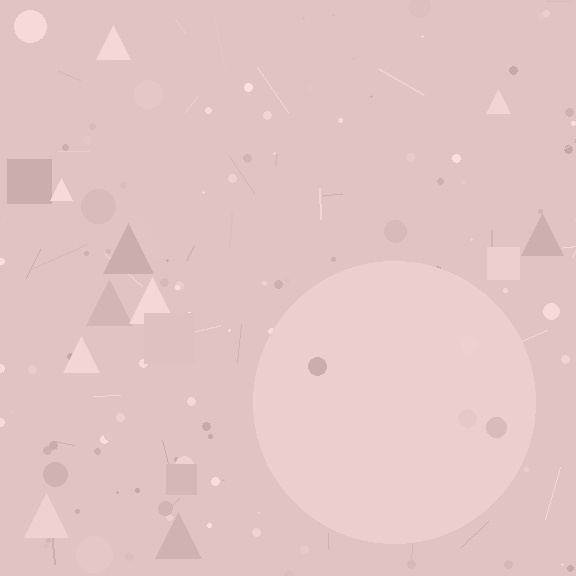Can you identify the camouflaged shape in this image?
The camouflaged shape is a circle.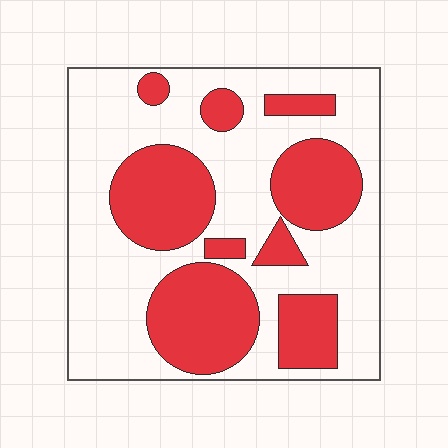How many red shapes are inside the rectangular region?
9.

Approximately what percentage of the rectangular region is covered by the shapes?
Approximately 35%.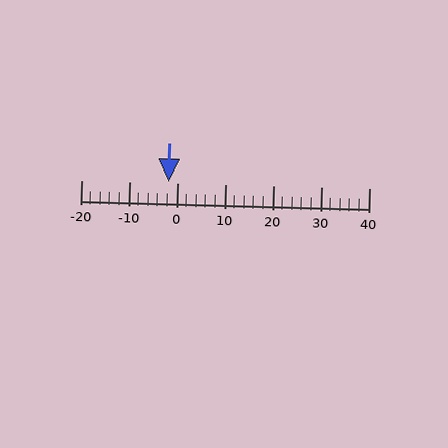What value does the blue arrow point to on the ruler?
The blue arrow points to approximately -2.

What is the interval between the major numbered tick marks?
The major tick marks are spaced 10 units apart.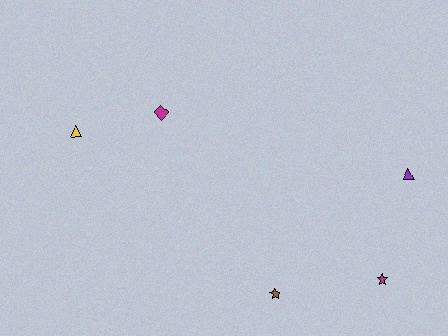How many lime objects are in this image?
There are no lime objects.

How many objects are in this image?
There are 5 objects.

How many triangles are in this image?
There are 2 triangles.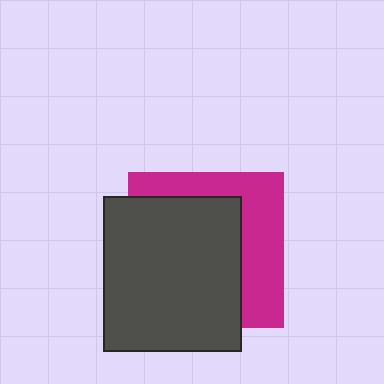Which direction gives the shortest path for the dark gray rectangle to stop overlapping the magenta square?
Moving left gives the shortest separation.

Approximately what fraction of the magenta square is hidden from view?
Roughly 62% of the magenta square is hidden behind the dark gray rectangle.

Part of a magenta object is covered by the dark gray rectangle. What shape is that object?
It is a square.